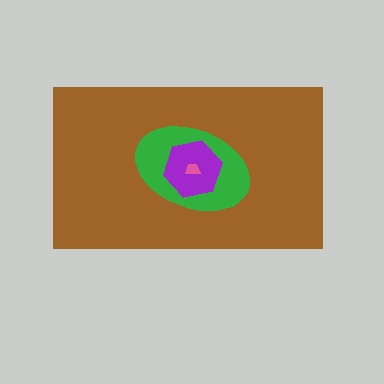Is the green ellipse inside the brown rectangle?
Yes.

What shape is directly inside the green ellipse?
The purple hexagon.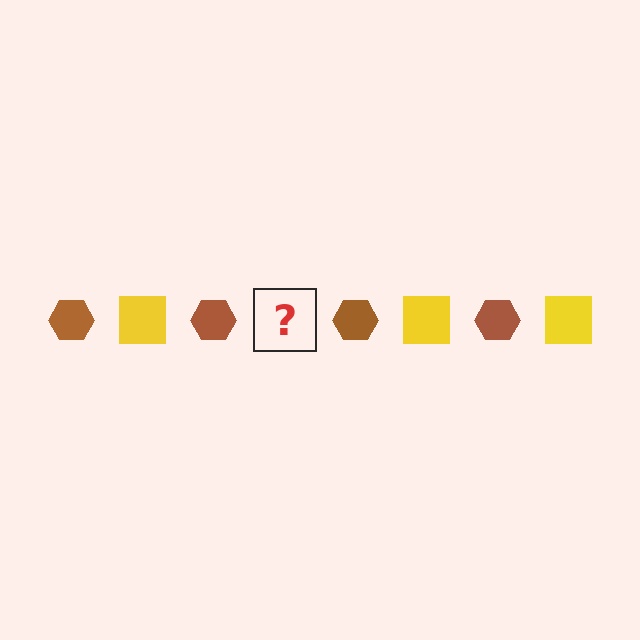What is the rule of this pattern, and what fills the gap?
The rule is that the pattern alternates between brown hexagon and yellow square. The gap should be filled with a yellow square.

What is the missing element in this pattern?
The missing element is a yellow square.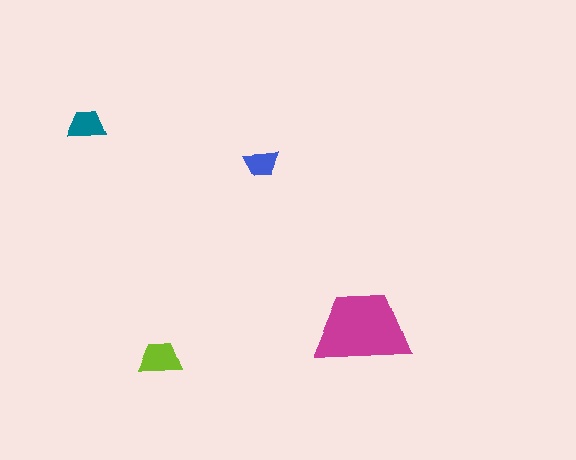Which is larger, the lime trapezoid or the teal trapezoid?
The lime one.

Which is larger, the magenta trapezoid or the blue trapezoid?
The magenta one.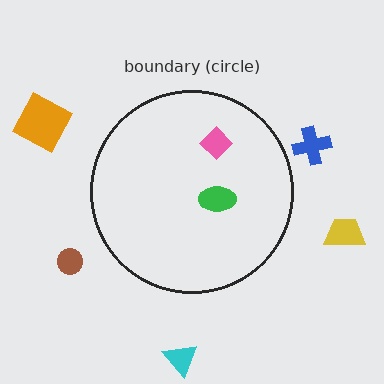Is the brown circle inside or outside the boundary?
Outside.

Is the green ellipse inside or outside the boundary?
Inside.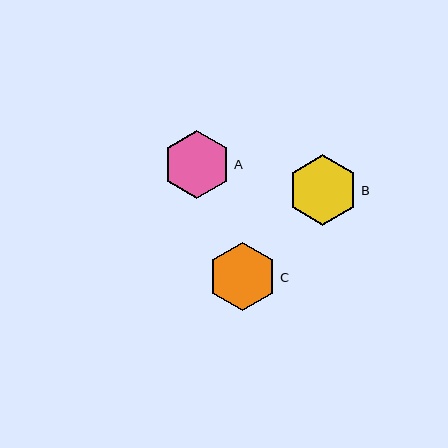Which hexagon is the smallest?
Hexagon A is the smallest with a size of approximately 68 pixels.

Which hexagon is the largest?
Hexagon B is the largest with a size of approximately 70 pixels.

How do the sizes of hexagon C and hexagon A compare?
Hexagon C and hexagon A are approximately the same size.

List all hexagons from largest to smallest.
From largest to smallest: B, C, A.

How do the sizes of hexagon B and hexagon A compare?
Hexagon B and hexagon A are approximately the same size.